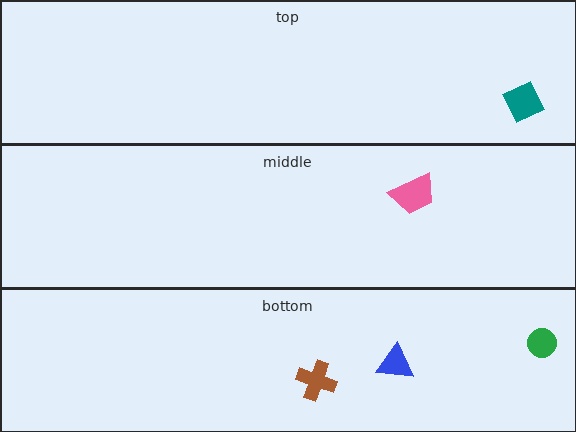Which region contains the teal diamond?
The top region.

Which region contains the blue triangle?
The bottom region.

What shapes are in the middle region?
The pink trapezoid.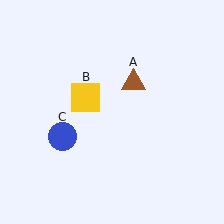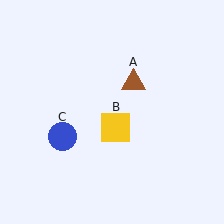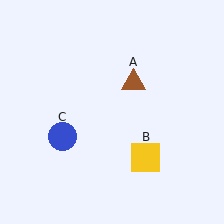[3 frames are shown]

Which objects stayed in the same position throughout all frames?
Brown triangle (object A) and blue circle (object C) remained stationary.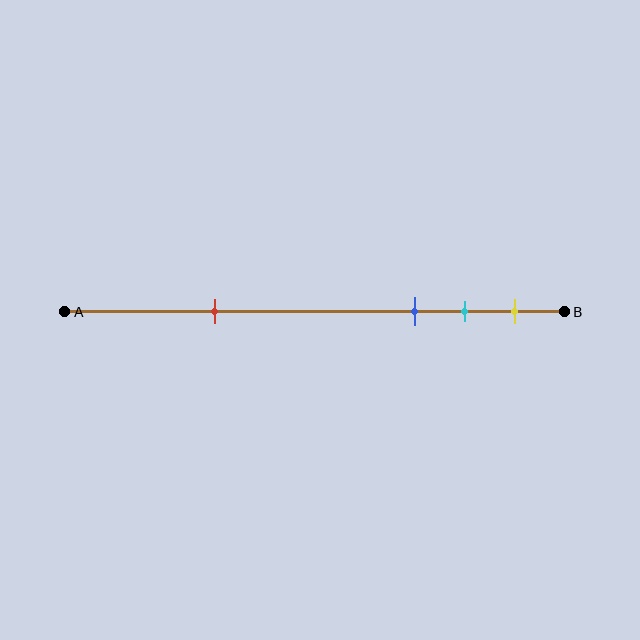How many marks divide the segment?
There are 4 marks dividing the segment.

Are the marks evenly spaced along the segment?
No, the marks are not evenly spaced.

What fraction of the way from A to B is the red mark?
The red mark is approximately 30% (0.3) of the way from A to B.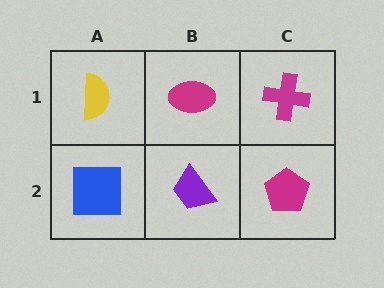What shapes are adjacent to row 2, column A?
A yellow semicircle (row 1, column A), a purple trapezoid (row 2, column B).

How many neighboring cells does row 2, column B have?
3.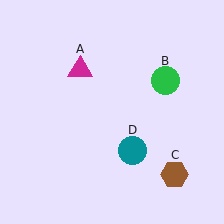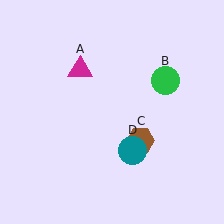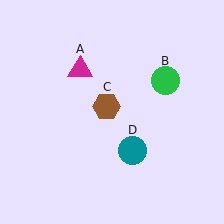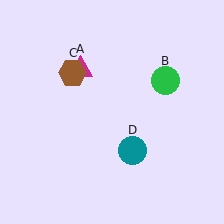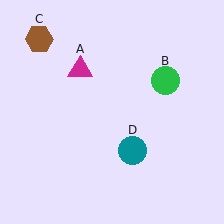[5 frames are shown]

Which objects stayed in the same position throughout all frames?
Magenta triangle (object A) and green circle (object B) and teal circle (object D) remained stationary.